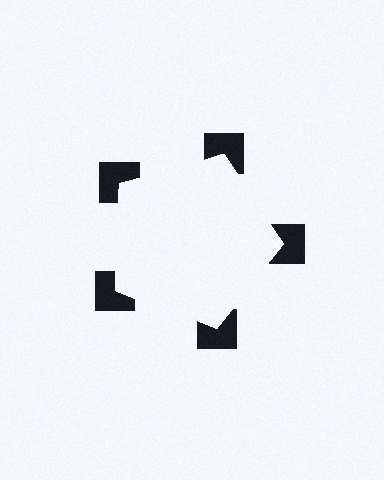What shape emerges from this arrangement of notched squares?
An illusory pentagon — its edges are inferred from the aligned wedge cuts in the notched squares, not physically drawn.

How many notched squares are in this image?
There are 5 — one at each vertex of the illusory pentagon.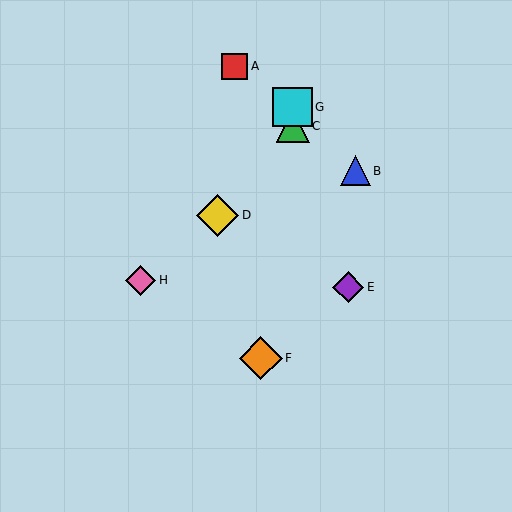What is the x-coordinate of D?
Object D is at x≈218.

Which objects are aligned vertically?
Objects C, G are aligned vertically.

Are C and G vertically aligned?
Yes, both are at x≈293.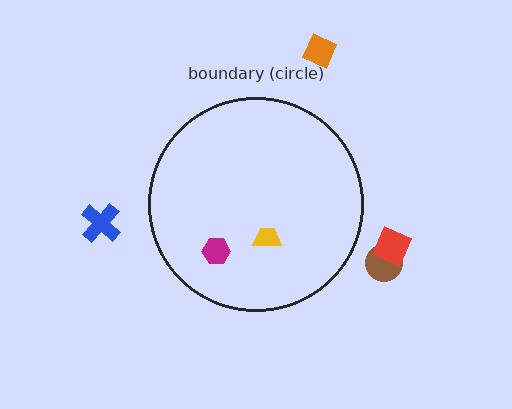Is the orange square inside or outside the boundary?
Outside.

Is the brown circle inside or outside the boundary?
Outside.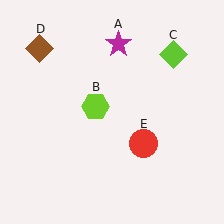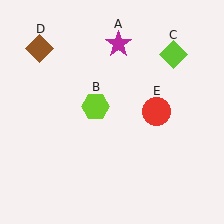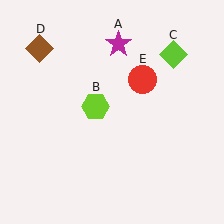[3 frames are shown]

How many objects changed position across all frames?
1 object changed position: red circle (object E).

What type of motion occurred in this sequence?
The red circle (object E) rotated counterclockwise around the center of the scene.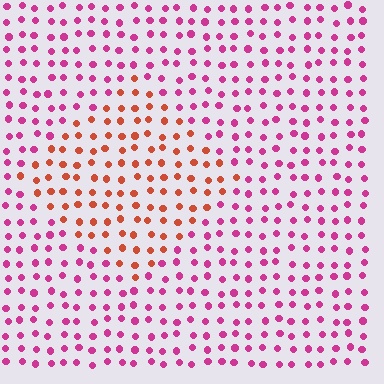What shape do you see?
I see a diamond.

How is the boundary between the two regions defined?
The boundary is defined purely by a slight shift in hue (about 46 degrees). Spacing, size, and orientation are identical on both sides.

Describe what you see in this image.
The image is filled with small magenta elements in a uniform arrangement. A diamond-shaped region is visible where the elements are tinted to a slightly different hue, forming a subtle color boundary.